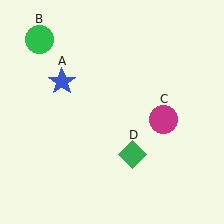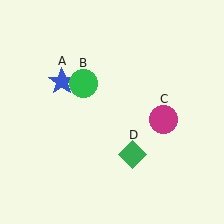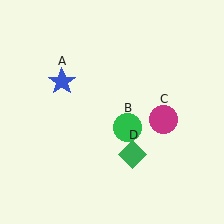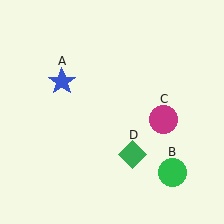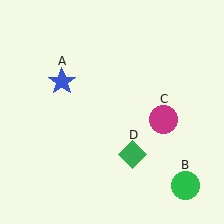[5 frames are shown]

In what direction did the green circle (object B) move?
The green circle (object B) moved down and to the right.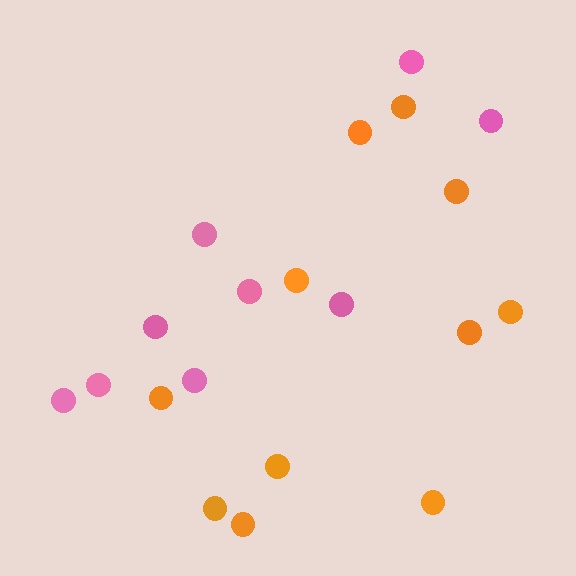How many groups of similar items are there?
There are 2 groups: one group of pink circles (9) and one group of orange circles (11).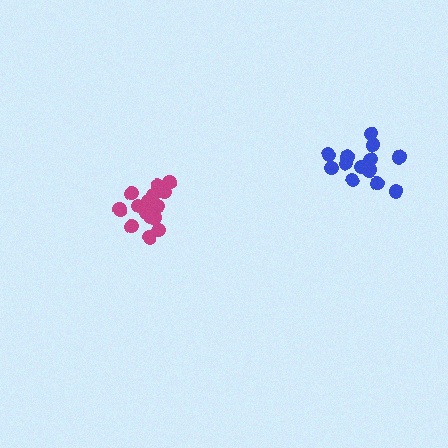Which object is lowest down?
The magenta cluster is bottommost.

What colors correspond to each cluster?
The clusters are colored: blue, magenta.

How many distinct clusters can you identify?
There are 2 distinct clusters.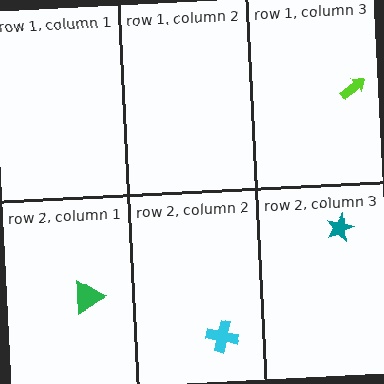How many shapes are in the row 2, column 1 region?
1.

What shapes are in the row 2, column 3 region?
The teal star.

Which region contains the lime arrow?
The row 1, column 3 region.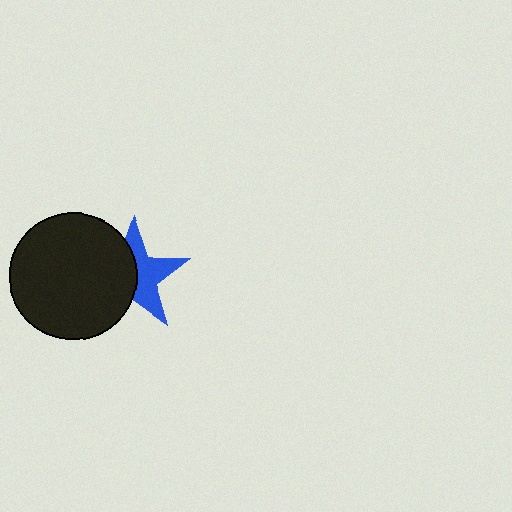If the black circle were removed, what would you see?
You would see the complete blue star.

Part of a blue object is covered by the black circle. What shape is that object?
It is a star.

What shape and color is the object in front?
The object in front is a black circle.